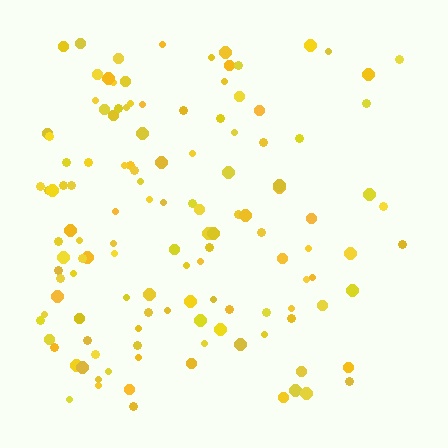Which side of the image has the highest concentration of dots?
The left.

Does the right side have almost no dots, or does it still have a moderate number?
Still a moderate number, just noticeably fewer than the left.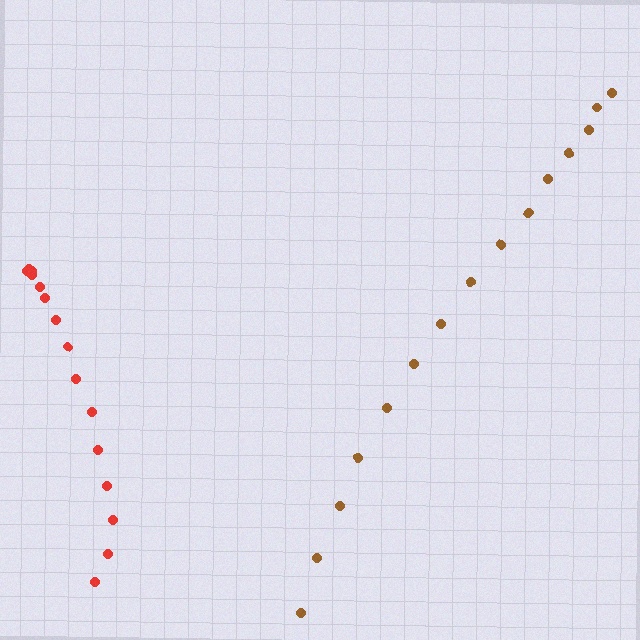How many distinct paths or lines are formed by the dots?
There are 2 distinct paths.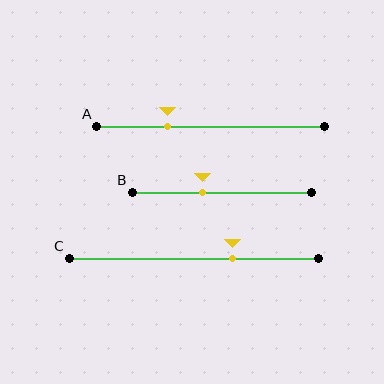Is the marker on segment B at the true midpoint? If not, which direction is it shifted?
No, the marker on segment B is shifted to the left by about 11% of the segment length.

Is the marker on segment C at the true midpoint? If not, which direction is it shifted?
No, the marker on segment C is shifted to the right by about 15% of the segment length.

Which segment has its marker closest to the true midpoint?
Segment B has its marker closest to the true midpoint.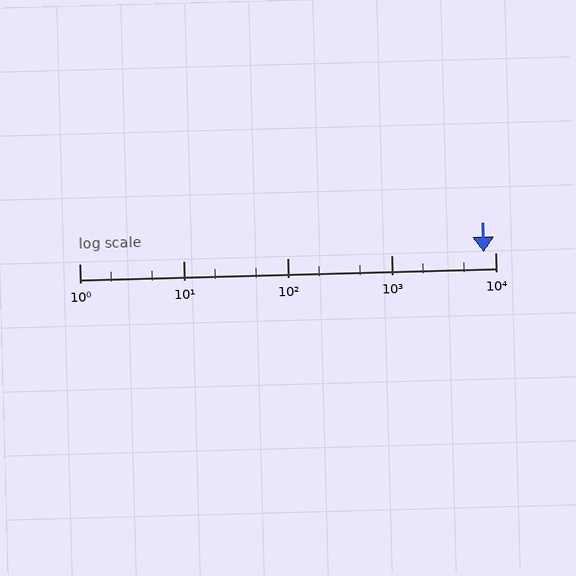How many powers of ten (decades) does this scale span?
The scale spans 4 decades, from 1 to 10000.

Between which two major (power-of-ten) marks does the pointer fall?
The pointer is between 1000 and 10000.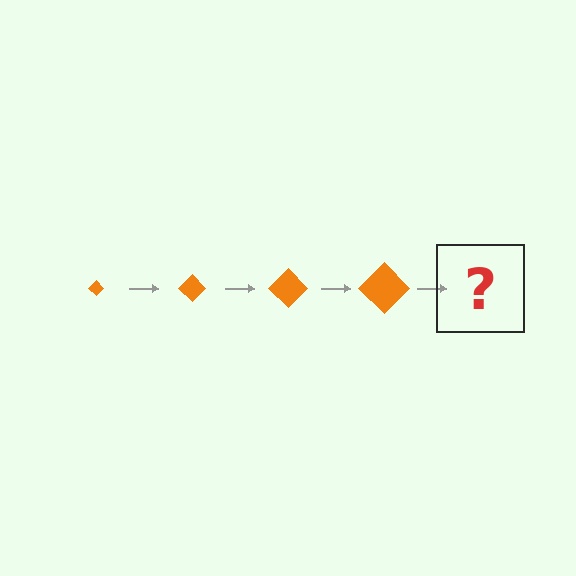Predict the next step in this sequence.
The next step is an orange diamond, larger than the previous one.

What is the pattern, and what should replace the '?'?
The pattern is that the diamond gets progressively larger each step. The '?' should be an orange diamond, larger than the previous one.